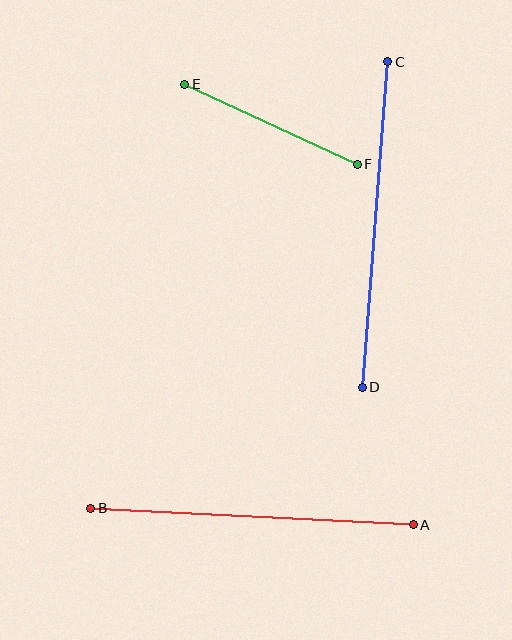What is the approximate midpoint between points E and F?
The midpoint is at approximately (271, 124) pixels.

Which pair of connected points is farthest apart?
Points C and D are farthest apart.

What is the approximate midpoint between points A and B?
The midpoint is at approximately (252, 516) pixels.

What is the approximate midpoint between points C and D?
The midpoint is at approximately (375, 224) pixels.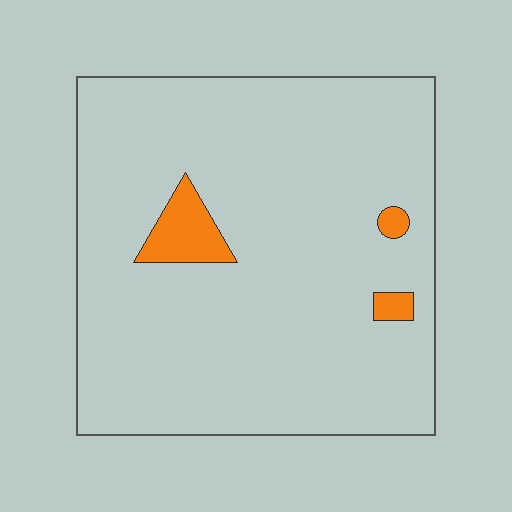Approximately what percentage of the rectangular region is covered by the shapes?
Approximately 5%.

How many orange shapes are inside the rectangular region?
3.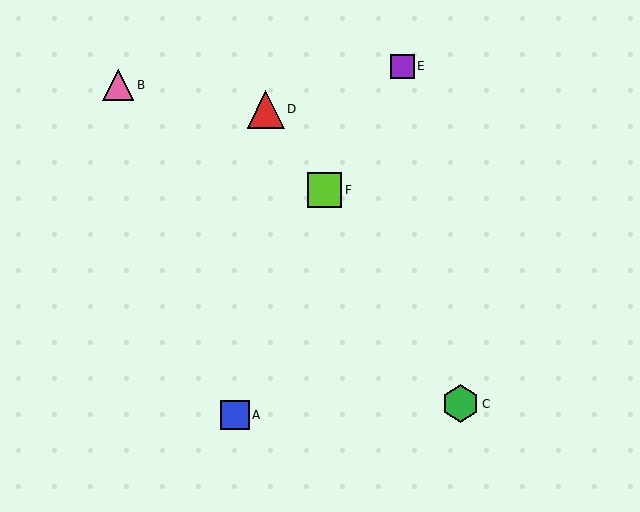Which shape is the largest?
The green hexagon (labeled C) is the largest.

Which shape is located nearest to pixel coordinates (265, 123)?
The red triangle (labeled D) at (266, 110) is nearest to that location.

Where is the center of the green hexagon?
The center of the green hexagon is at (460, 404).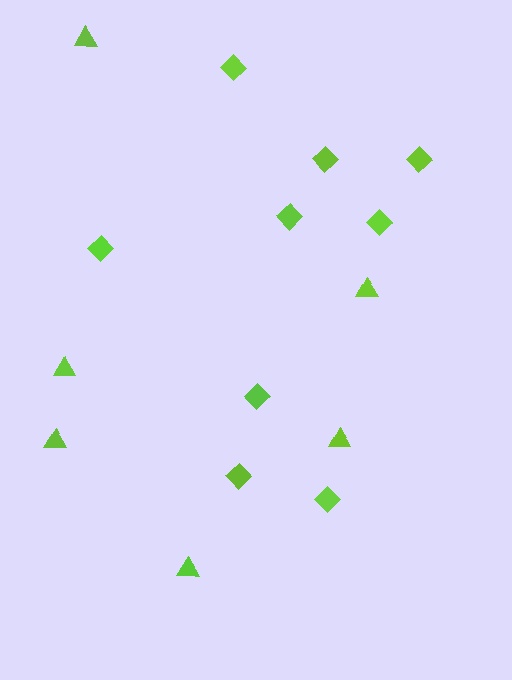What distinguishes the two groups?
There are 2 groups: one group of triangles (6) and one group of diamonds (9).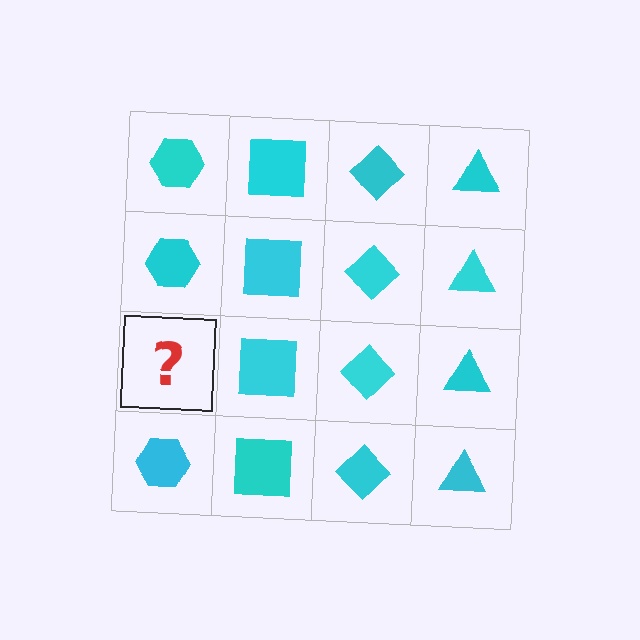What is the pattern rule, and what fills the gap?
The rule is that each column has a consistent shape. The gap should be filled with a cyan hexagon.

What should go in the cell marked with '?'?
The missing cell should contain a cyan hexagon.